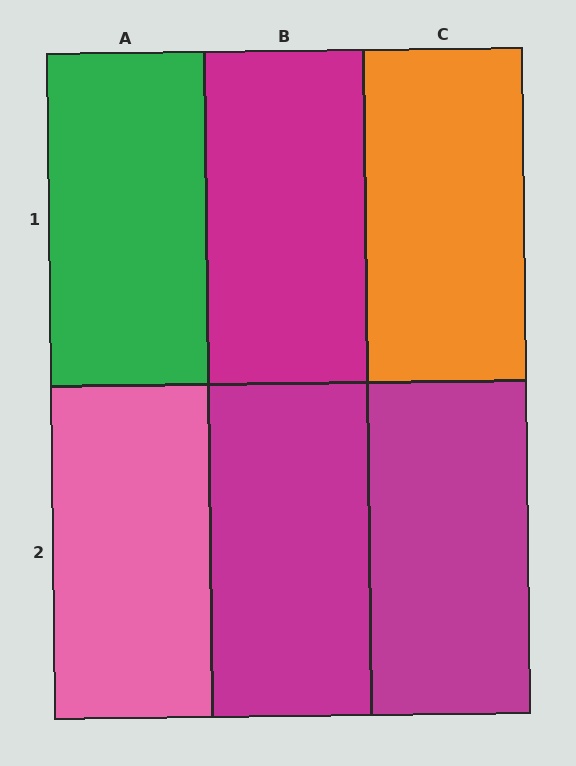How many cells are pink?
1 cell is pink.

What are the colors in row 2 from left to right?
Pink, magenta, magenta.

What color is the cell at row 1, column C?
Orange.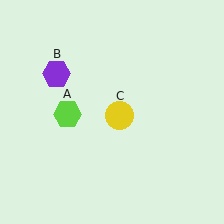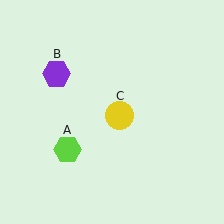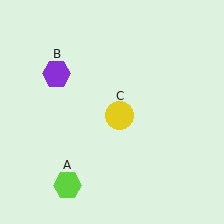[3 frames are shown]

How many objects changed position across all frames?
1 object changed position: lime hexagon (object A).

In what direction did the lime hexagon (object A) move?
The lime hexagon (object A) moved down.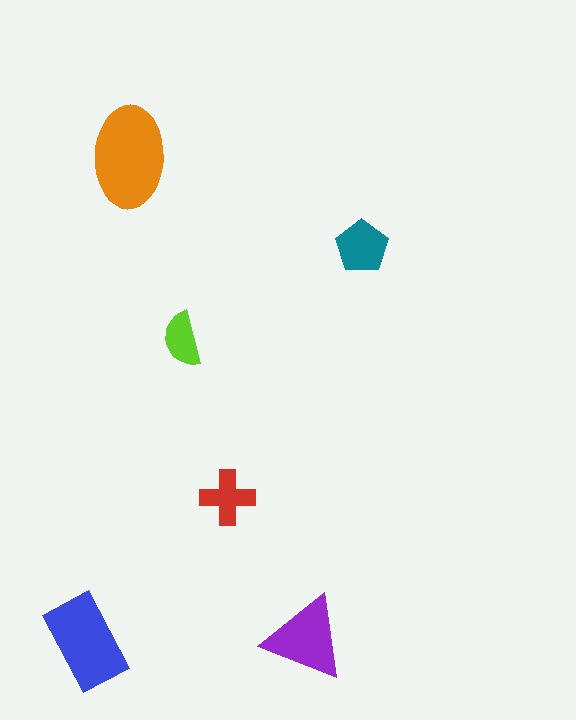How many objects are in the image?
There are 6 objects in the image.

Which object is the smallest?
The lime semicircle.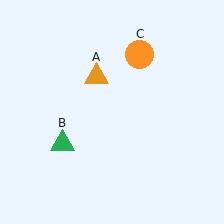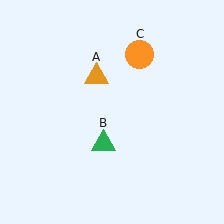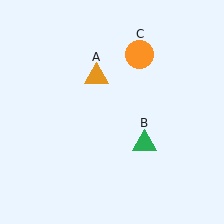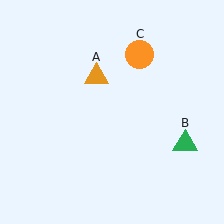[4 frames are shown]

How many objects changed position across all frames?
1 object changed position: green triangle (object B).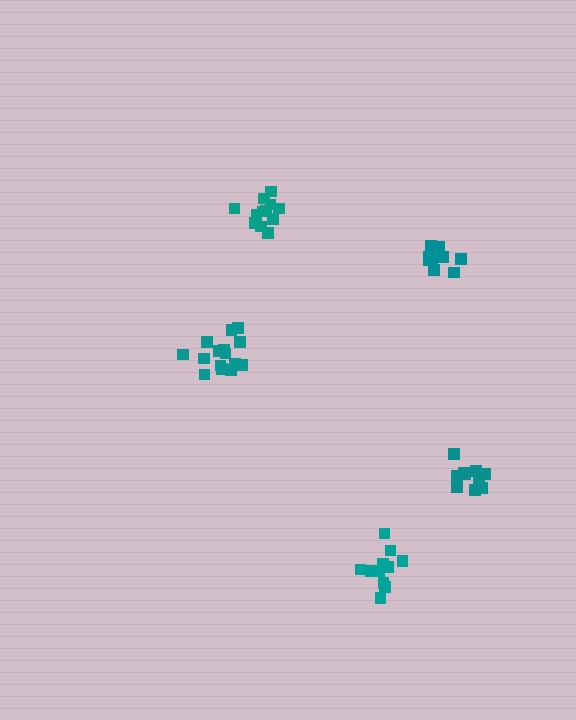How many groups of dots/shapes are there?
There are 5 groups.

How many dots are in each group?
Group 1: 11 dots, Group 2: 15 dots, Group 3: 11 dots, Group 4: 12 dots, Group 5: 10 dots (59 total).